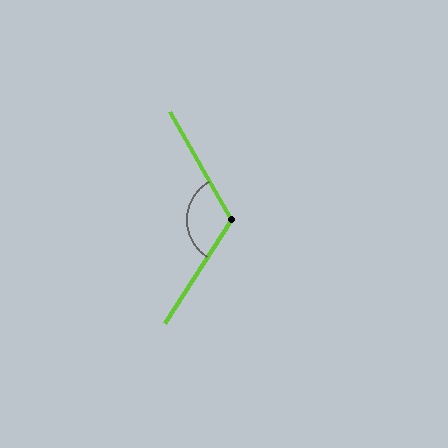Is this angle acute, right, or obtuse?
It is obtuse.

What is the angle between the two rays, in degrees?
Approximately 118 degrees.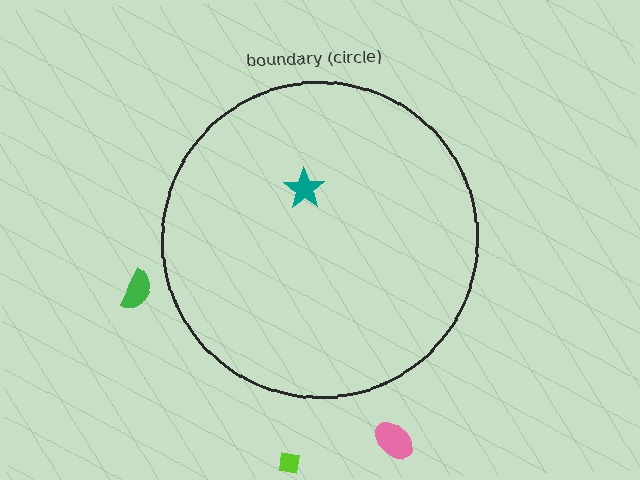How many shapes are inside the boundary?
1 inside, 3 outside.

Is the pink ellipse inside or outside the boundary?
Outside.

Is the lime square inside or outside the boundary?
Outside.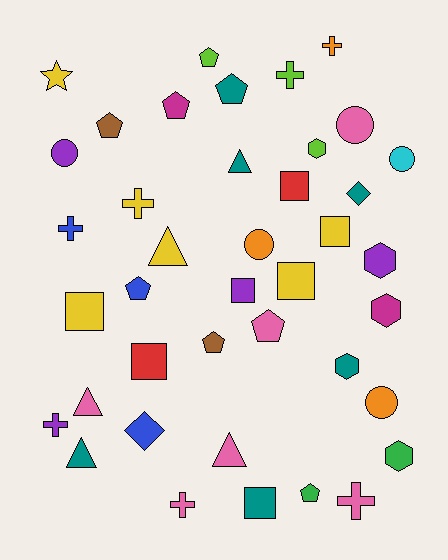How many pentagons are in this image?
There are 8 pentagons.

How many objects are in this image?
There are 40 objects.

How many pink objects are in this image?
There are 6 pink objects.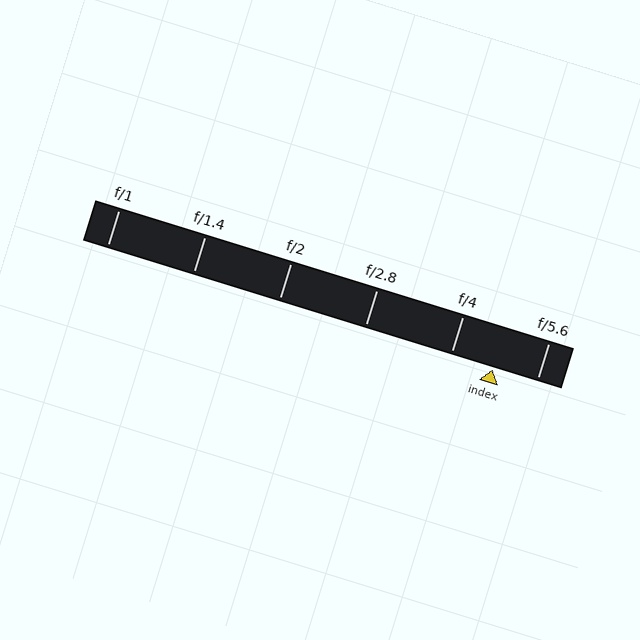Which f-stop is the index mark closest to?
The index mark is closest to f/4.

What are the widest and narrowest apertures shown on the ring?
The widest aperture shown is f/1 and the narrowest is f/5.6.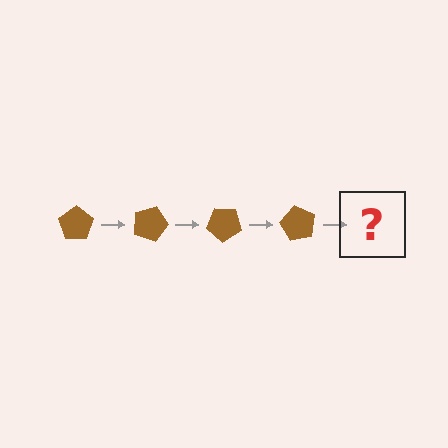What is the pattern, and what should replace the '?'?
The pattern is that the pentagon rotates 20 degrees each step. The '?' should be a brown pentagon rotated 80 degrees.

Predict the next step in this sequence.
The next step is a brown pentagon rotated 80 degrees.